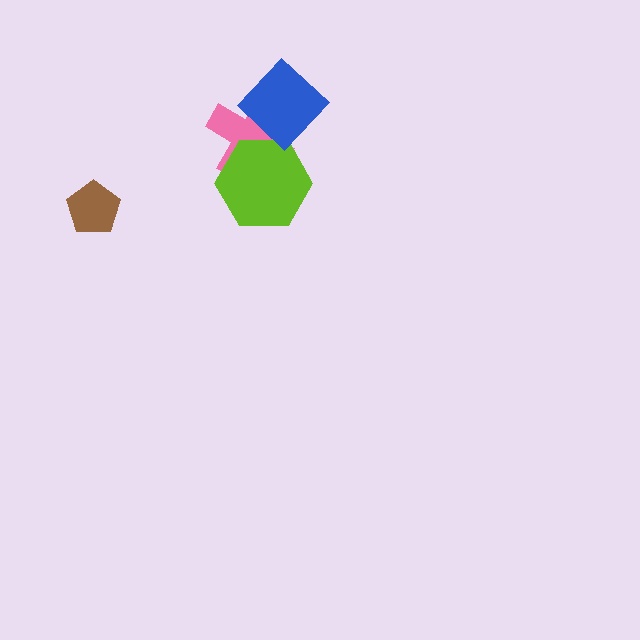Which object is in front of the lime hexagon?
The blue diamond is in front of the lime hexagon.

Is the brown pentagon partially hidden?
No, no other shape covers it.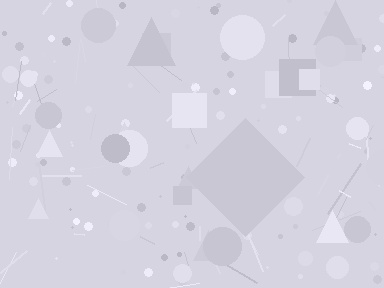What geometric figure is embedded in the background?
A diamond is embedded in the background.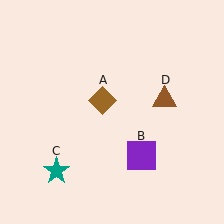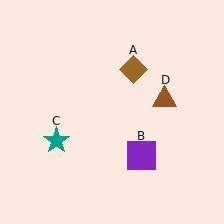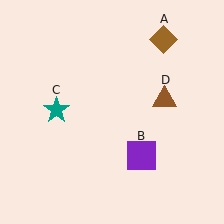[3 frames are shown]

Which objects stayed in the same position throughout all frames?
Purple square (object B) and brown triangle (object D) remained stationary.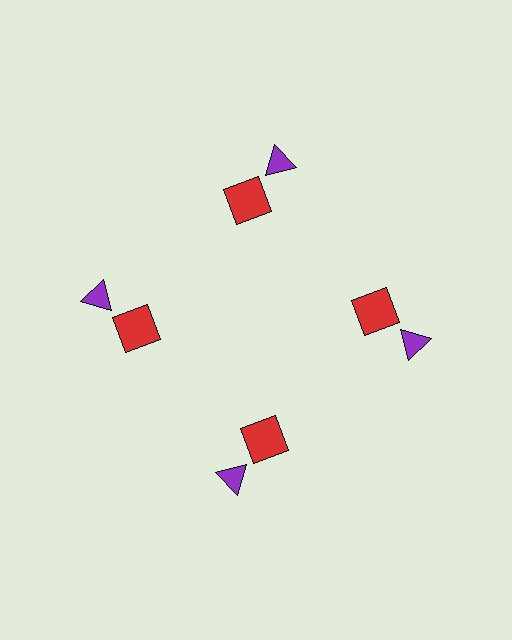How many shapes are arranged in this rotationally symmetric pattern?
There are 8 shapes, arranged in 4 groups of 2.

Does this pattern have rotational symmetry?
Yes, this pattern has 4-fold rotational symmetry. It looks the same after rotating 90 degrees around the center.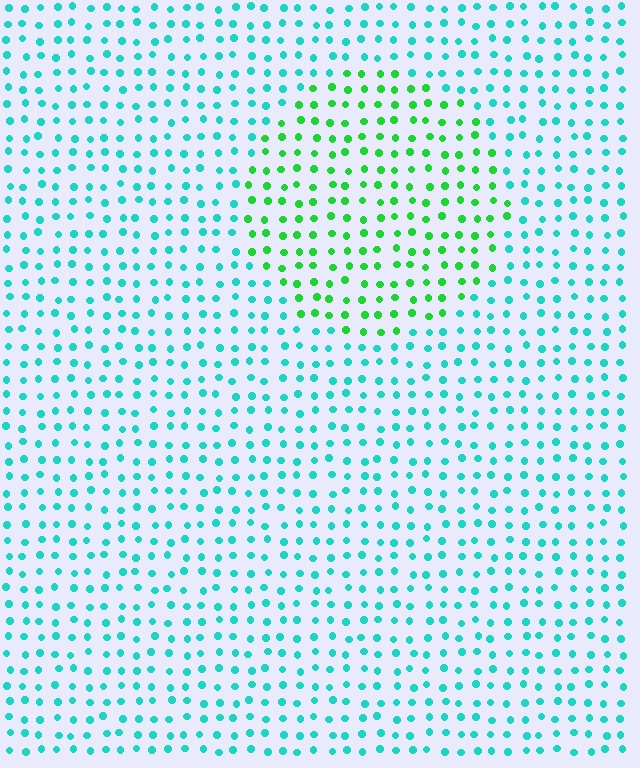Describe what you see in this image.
The image is filled with small cyan elements in a uniform arrangement. A circle-shaped region is visible where the elements are tinted to a slightly different hue, forming a subtle color boundary.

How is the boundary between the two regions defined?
The boundary is defined purely by a slight shift in hue (about 47 degrees). Spacing, size, and orientation are identical on both sides.